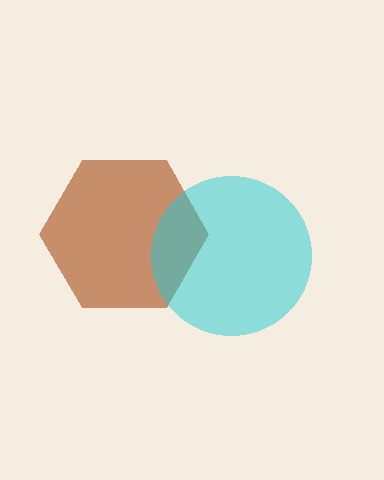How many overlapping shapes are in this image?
There are 2 overlapping shapes in the image.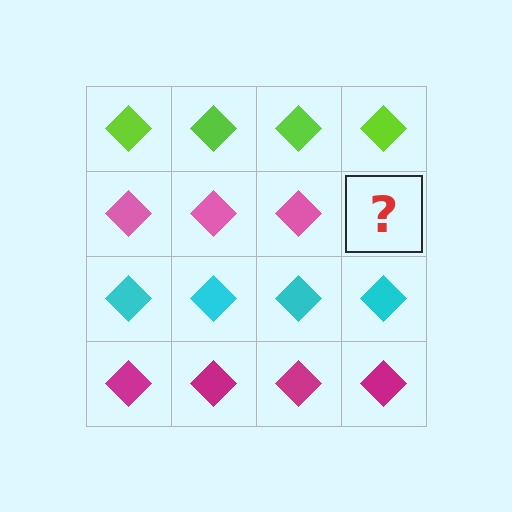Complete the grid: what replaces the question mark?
The question mark should be replaced with a pink diamond.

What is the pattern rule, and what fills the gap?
The rule is that each row has a consistent color. The gap should be filled with a pink diamond.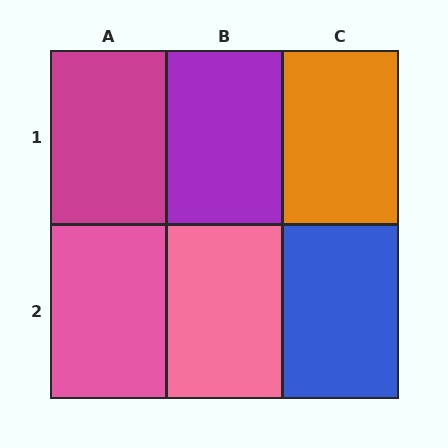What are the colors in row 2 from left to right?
Pink, pink, blue.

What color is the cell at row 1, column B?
Purple.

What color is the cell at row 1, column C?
Orange.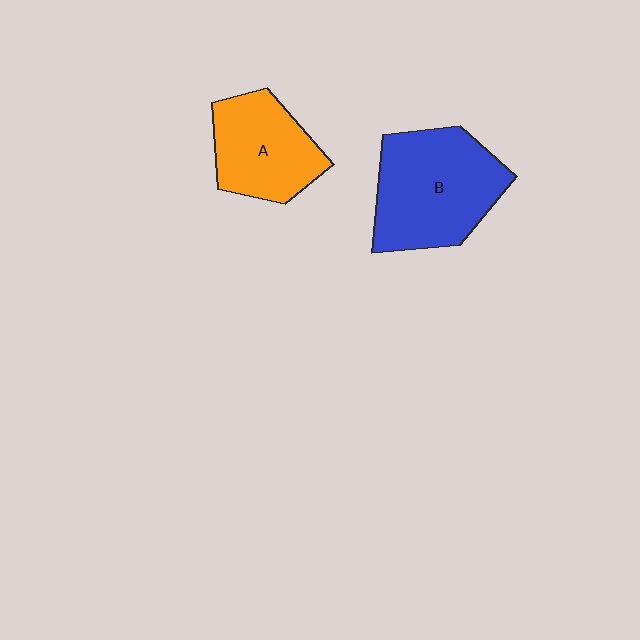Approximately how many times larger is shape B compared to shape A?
Approximately 1.4 times.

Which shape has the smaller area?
Shape A (orange).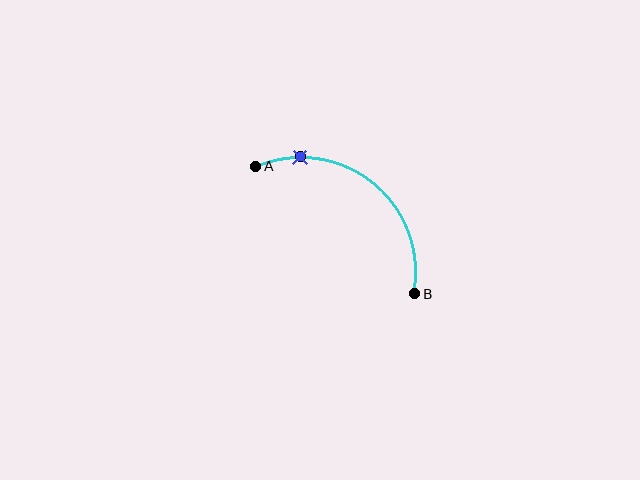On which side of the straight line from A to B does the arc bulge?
The arc bulges above and to the right of the straight line connecting A and B.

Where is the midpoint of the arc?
The arc midpoint is the point on the curve farthest from the straight line joining A and B. It sits above and to the right of that line.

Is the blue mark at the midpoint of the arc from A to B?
No. The blue mark lies on the arc but is closer to endpoint A. The arc midpoint would be at the point on the curve equidistant along the arc from both A and B.